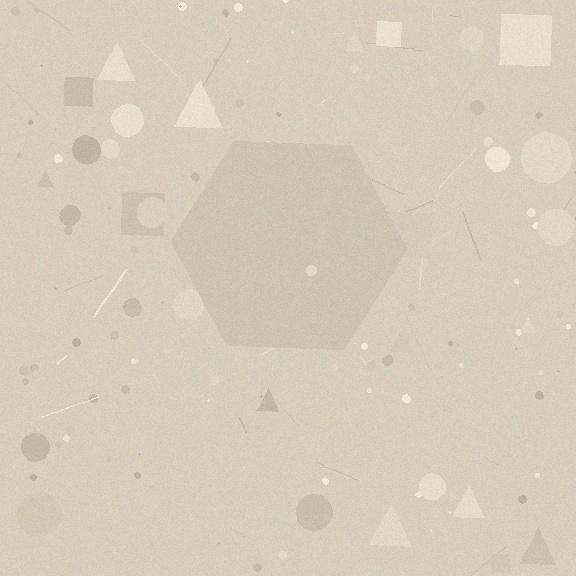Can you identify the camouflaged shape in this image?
The camouflaged shape is a hexagon.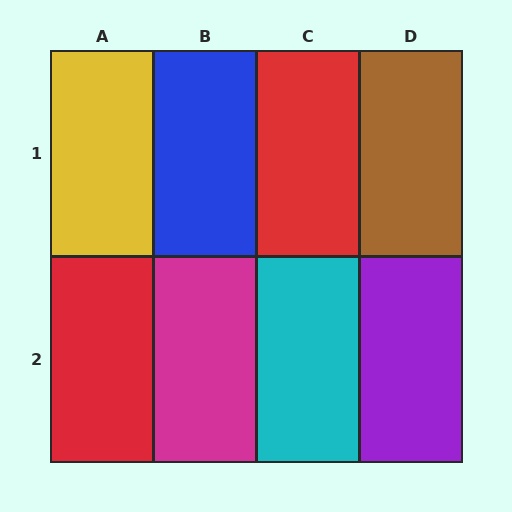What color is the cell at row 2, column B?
Magenta.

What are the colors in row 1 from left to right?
Yellow, blue, red, brown.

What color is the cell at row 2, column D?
Purple.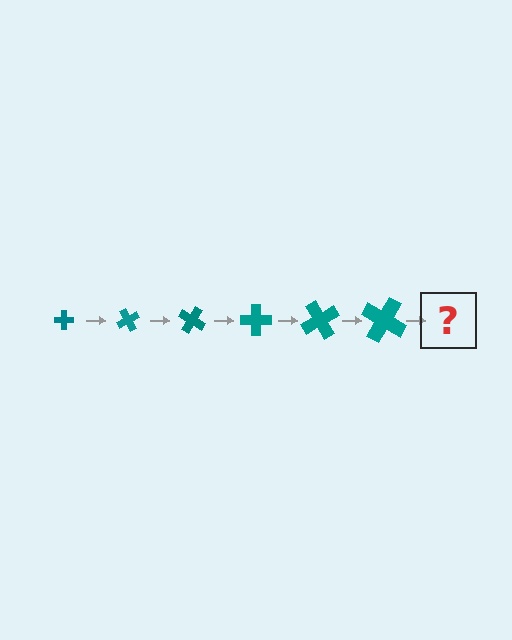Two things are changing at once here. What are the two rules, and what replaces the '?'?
The two rules are that the cross grows larger each step and it rotates 60 degrees each step. The '?' should be a cross, larger than the previous one and rotated 360 degrees from the start.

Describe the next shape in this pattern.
It should be a cross, larger than the previous one and rotated 360 degrees from the start.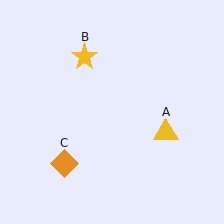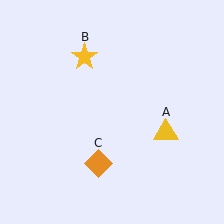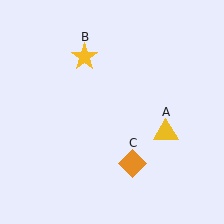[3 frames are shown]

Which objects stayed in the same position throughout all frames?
Yellow triangle (object A) and yellow star (object B) remained stationary.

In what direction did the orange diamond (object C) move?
The orange diamond (object C) moved right.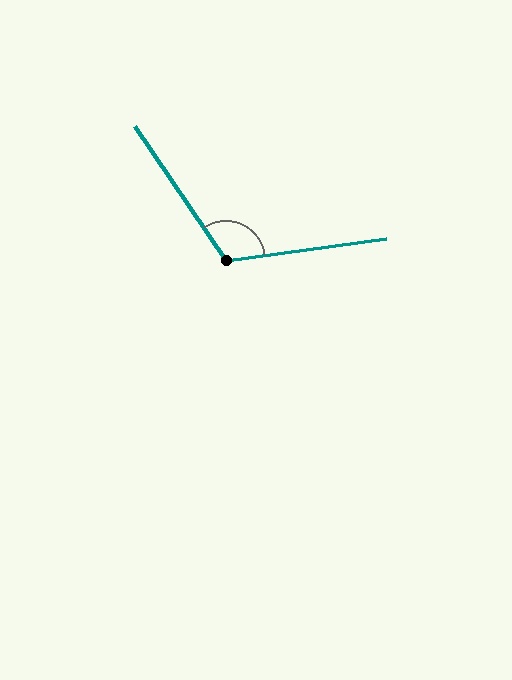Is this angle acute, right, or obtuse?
It is obtuse.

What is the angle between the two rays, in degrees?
Approximately 116 degrees.